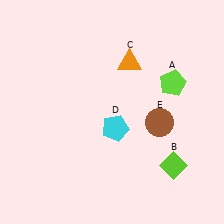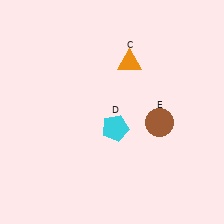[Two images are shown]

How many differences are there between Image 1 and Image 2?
There are 2 differences between the two images.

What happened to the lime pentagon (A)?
The lime pentagon (A) was removed in Image 2. It was in the top-right area of Image 1.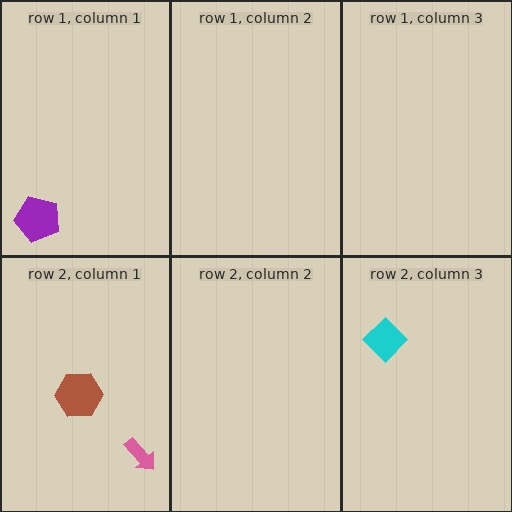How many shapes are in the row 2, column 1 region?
2.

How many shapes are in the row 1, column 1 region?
1.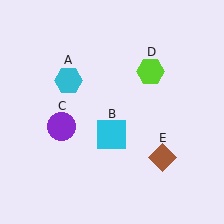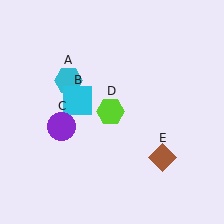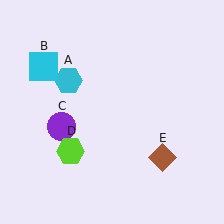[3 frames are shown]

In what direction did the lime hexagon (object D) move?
The lime hexagon (object D) moved down and to the left.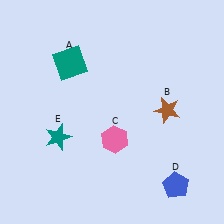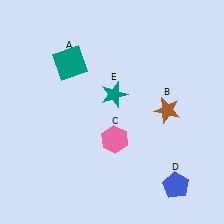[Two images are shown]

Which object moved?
The teal star (E) moved right.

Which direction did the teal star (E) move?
The teal star (E) moved right.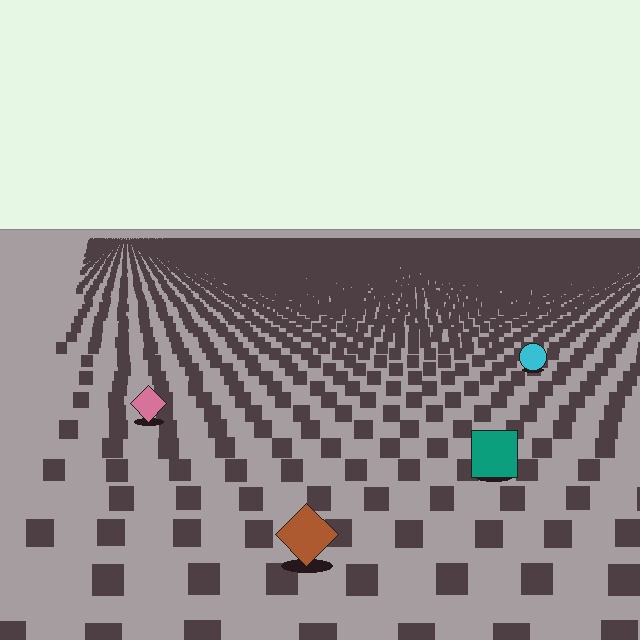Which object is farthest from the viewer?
The cyan circle is farthest from the viewer. It appears smaller and the ground texture around it is denser.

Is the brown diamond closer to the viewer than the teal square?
Yes. The brown diamond is closer — you can tell from the texture gradient: the ground texture is coarser near it.